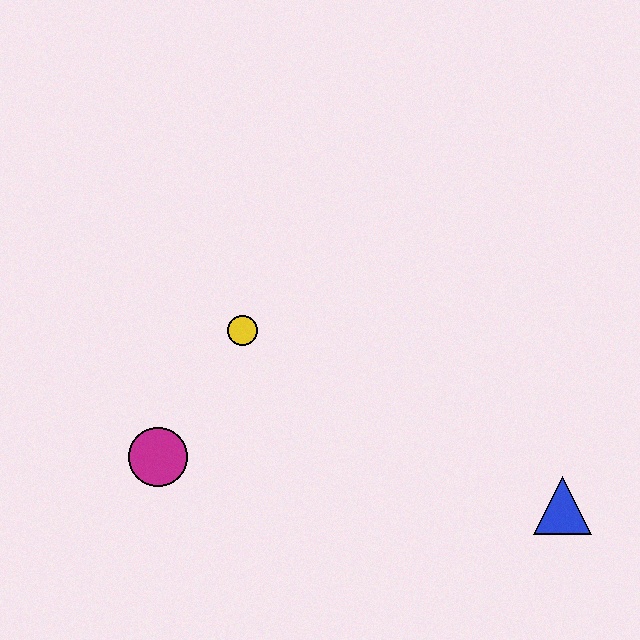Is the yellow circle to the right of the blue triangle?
No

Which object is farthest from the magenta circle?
The blue triangle is farthest from the magenta circle.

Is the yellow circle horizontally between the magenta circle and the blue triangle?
Yes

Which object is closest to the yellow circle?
The magenta circle is closest to the yellow circle.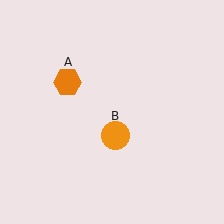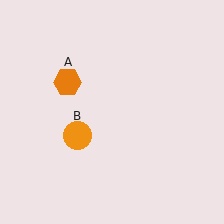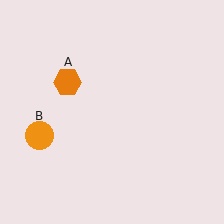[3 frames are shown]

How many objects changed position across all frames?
1 object changed position: orange circle (object B).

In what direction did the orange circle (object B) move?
The orange circle (object B) moved left.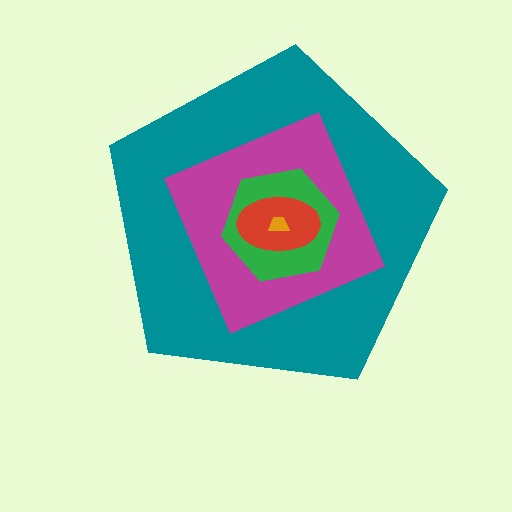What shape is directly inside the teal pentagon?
The magenta diamond.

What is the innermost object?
The orange trapezoid.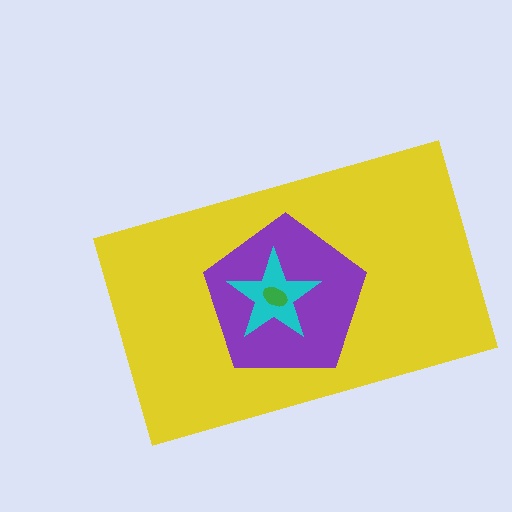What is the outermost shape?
The yellow rectangle.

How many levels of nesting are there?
4.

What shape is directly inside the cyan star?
The green ellipse.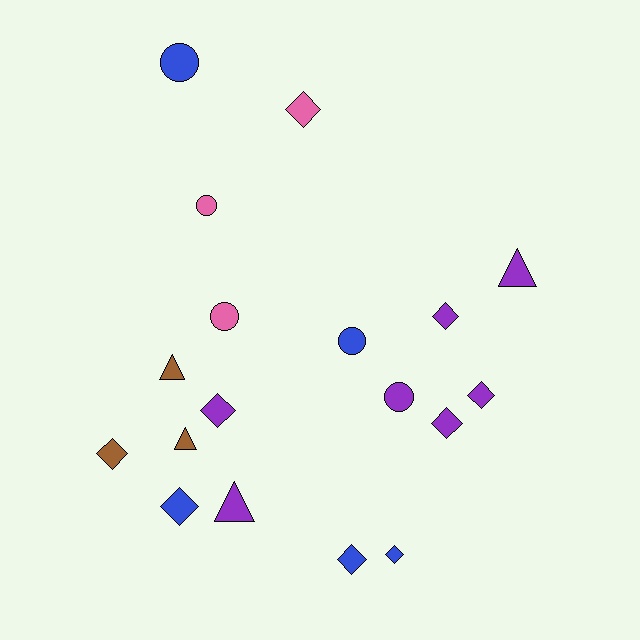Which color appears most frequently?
Purple, with 7 objects.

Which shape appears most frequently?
Diamond, with 9 objects.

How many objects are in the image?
There are 18 objects.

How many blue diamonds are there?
There are 3 blue diamonds.